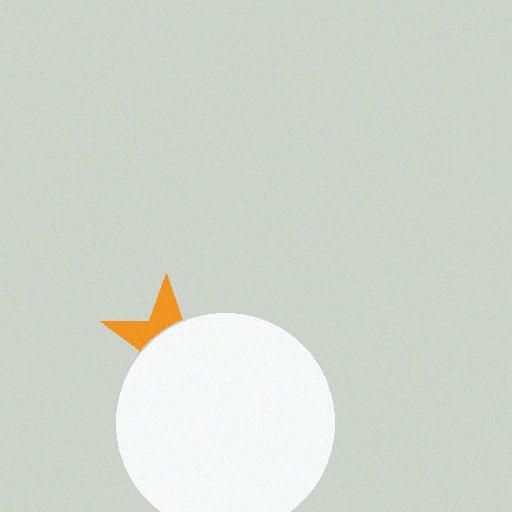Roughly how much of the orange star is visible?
A small part of it is visible (roughly 34%).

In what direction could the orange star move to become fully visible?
The orange star could move up. That would shift it out from behind the white circle entirely.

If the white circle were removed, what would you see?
You would see the complete orange star.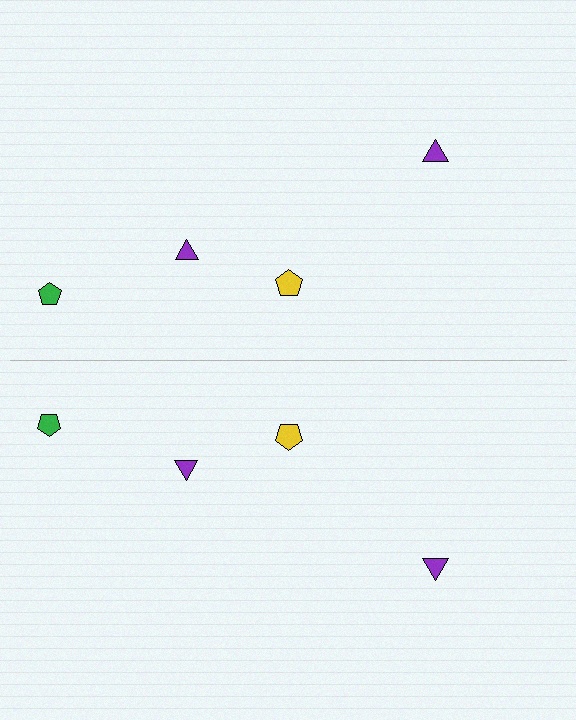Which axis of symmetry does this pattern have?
The pattern has a horizontal axis of symmetry running through the center of the image.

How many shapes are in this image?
There are 8 shapes in this image.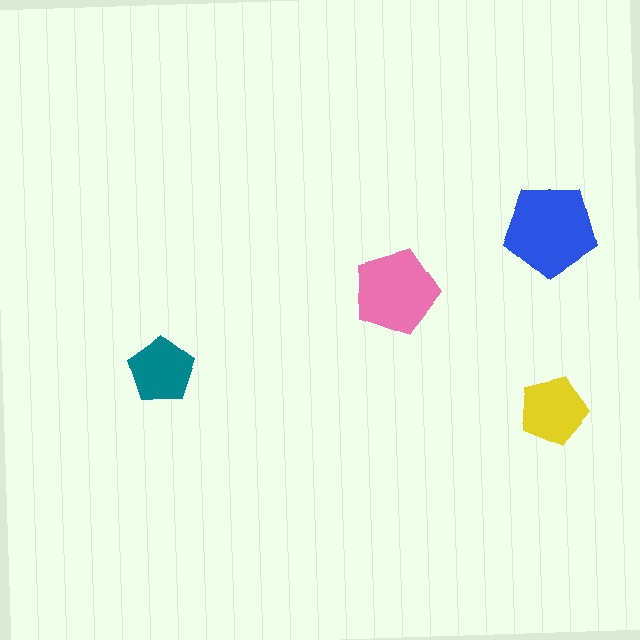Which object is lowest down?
The yellow pentagon is bottommost.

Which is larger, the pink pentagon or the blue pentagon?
The blue one.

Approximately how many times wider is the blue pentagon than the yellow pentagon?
About 1.5 times wider.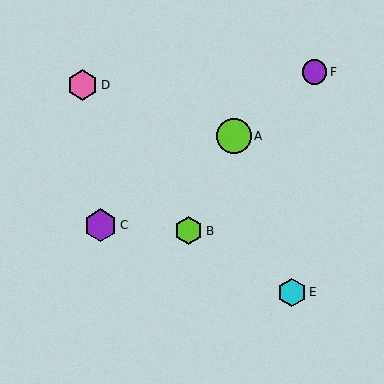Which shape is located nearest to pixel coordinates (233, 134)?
The lime circle (labeled A) at (234, 136) is nearest to that location.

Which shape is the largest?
The lime circle (labeled A) is the largest.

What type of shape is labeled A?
Shape A is a lime circle.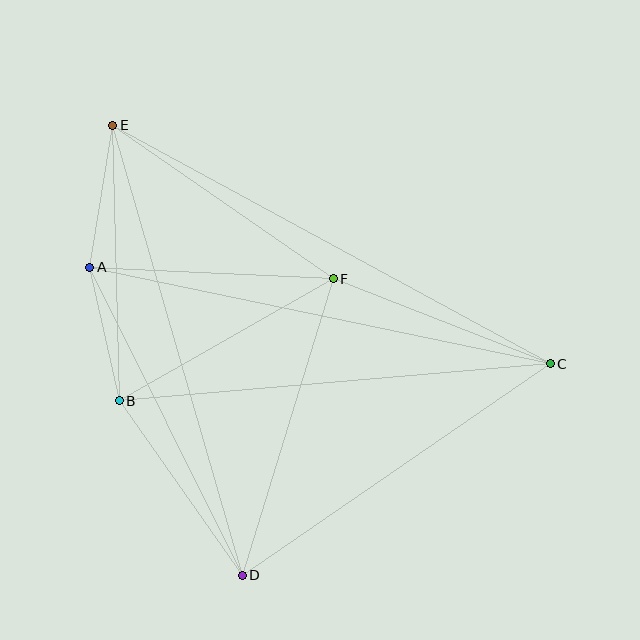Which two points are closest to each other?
Points A and B are closest to each other.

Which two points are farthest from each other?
Points C and E are farthest from each other.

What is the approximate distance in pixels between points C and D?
The distance between C and D is approximately 374 pixels.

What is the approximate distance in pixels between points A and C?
The distance between A and C is approximately 471 pixels.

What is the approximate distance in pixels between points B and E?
The distance between B and E is approximately 276 pixels.